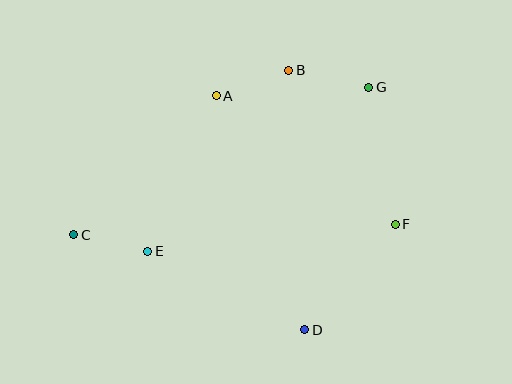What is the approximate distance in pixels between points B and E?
The distance between B and E is approximately 230 pixels.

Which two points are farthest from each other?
Points C and G are farthest from each other.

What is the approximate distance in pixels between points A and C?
The distance between A and C is approximately 199 pixels.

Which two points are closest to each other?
Points C and E are closest to each other.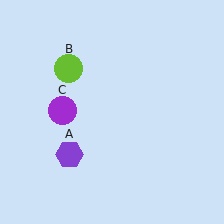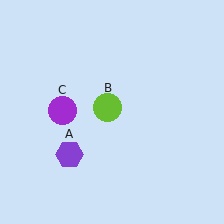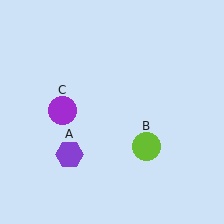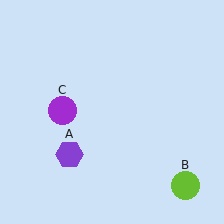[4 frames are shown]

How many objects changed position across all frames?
1 object changed position: lime circle (object B).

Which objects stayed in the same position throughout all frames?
Purple hexagon (object A) and purple circle (object C) remained stationary.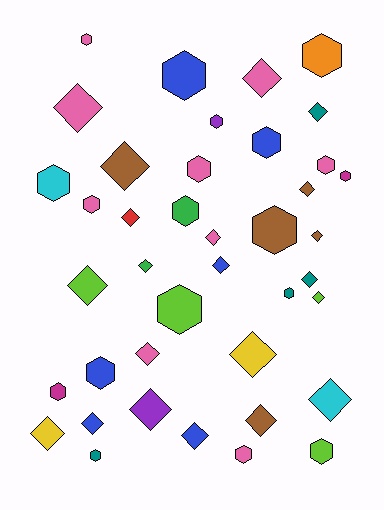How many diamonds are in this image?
There are 21 diamonds.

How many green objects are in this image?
There are 2 green objects.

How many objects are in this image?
There are 40 objects.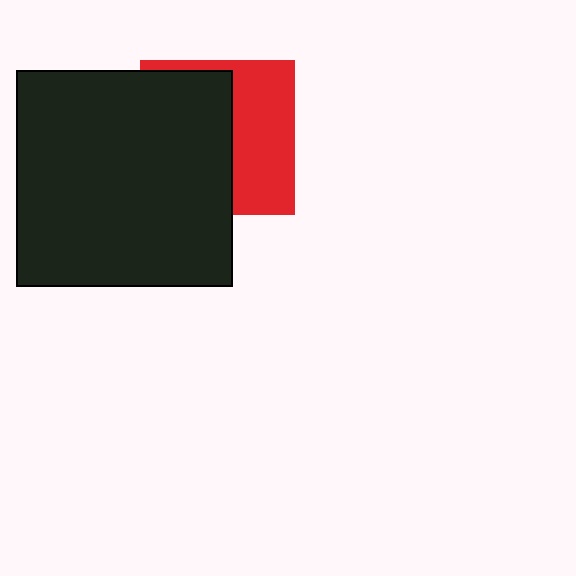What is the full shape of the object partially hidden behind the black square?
The partially hidden object is a red square.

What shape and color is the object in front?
The object in front is a black square.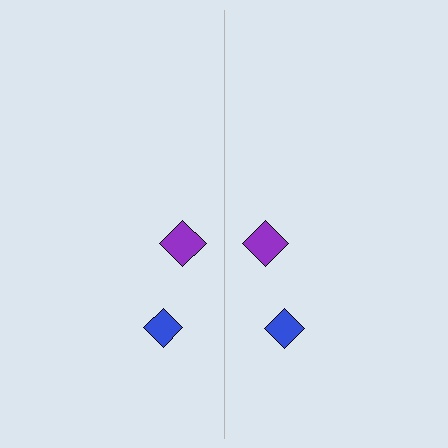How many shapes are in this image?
There are 4 shapes in this image.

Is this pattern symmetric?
Yes, this pattern has bilateral (reflection) symmetry.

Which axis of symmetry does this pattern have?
The pattern has a vertical axis of symmetry running through the center of the image.